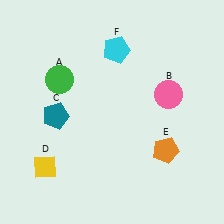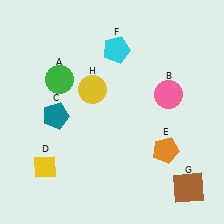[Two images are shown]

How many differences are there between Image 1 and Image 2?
There are 2 differences between the two images.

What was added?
A brown square (G), a yellow circle (H) were added in Image 2.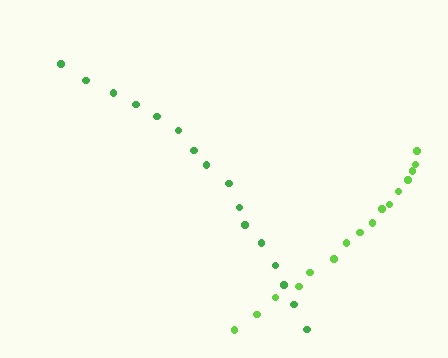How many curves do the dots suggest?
There are 2 distinct paths.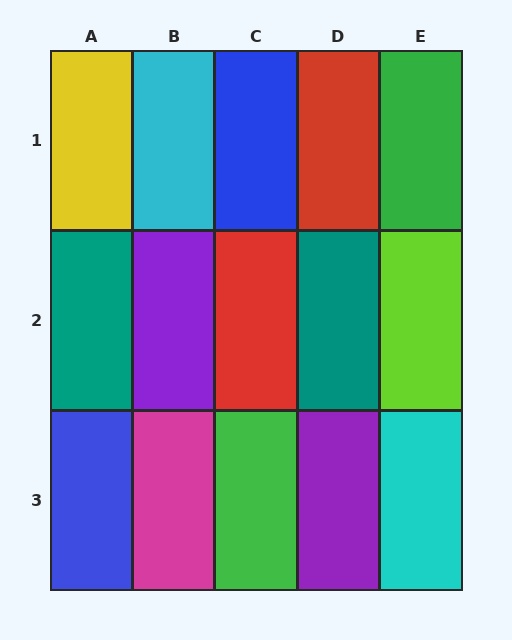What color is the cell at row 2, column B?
Purple.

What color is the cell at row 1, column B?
Cyan.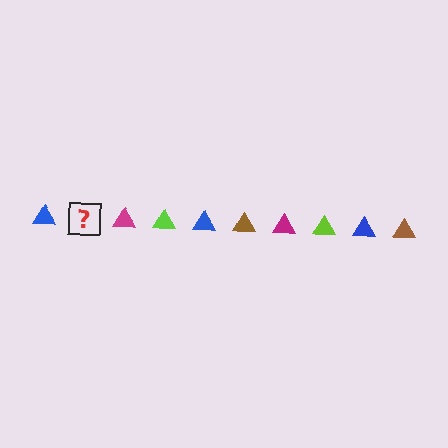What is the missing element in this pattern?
The missing element is a brown triangle.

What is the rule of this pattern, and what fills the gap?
The rule is that the pattern cycles through blue, brown, magenta, lime triangles. The gap should be filled with a brown triangle.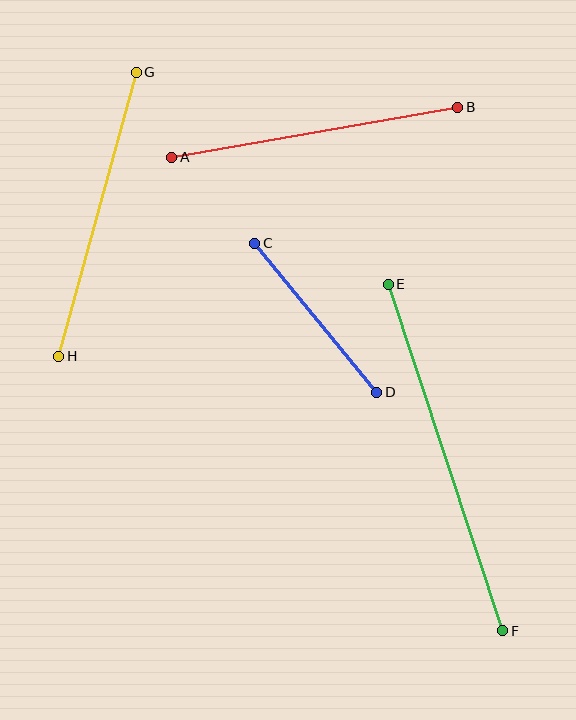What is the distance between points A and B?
The distance is approximately 290 pixels.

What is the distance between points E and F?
The distance is approximately 365 pixels.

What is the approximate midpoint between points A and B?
The midpoint is at approximately (315, 132) pixels.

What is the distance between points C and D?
The distance is approximately 193 pixels.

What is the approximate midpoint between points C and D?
The midpoint is at approximately (316, 318) pixels.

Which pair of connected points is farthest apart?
Points E and F are farthest apart.